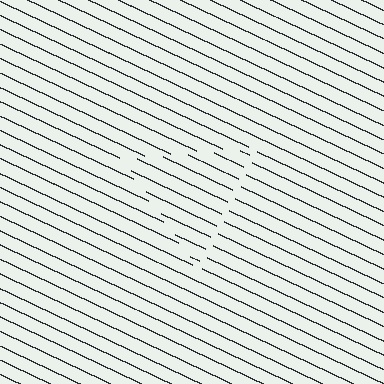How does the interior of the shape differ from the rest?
The interior of the shape contains the same grating, shifted by half a period — the contour is defined by the phase discontinuity where line-ends from the inner and outer gratings abut.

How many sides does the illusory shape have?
3 sides — the line-ends trace a triangle.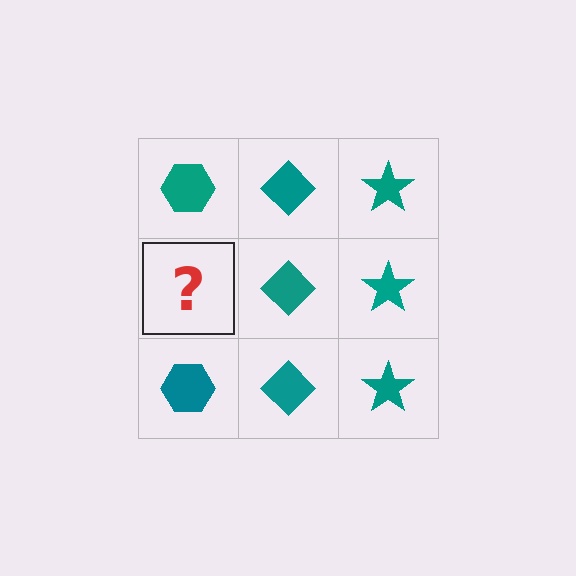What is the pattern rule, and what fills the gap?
The rule is that each column has a consistent shape. The gap should be filled with a teal hexagon.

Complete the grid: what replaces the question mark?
The question mark should be replaced with a teal hexagon.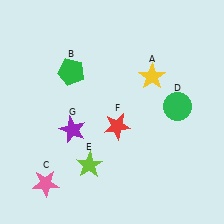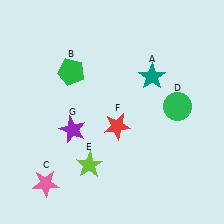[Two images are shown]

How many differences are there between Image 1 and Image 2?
There is 1 difference between the two images.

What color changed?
The star (A) changed from yellow in Image 1 to teal in Image 2.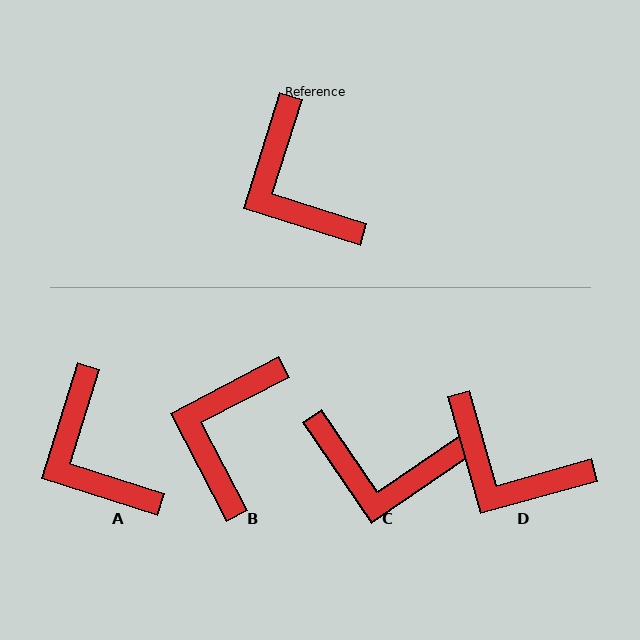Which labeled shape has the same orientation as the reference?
A.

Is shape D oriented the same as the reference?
No, it is off by about 33 degrees.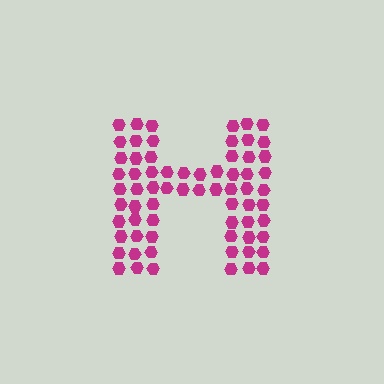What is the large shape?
The large shape is the letter H.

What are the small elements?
The small elements are hexagons.